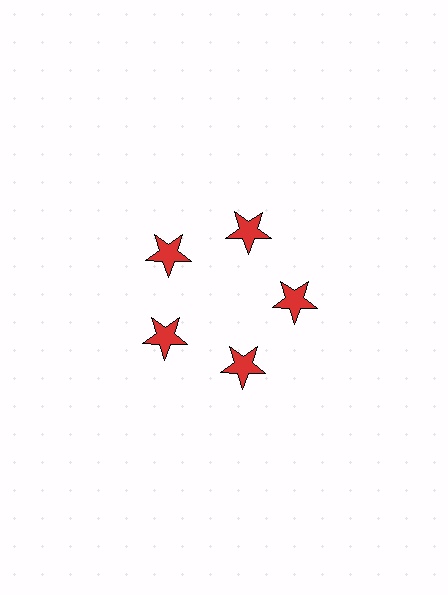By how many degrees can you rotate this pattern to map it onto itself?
The pattern maps onto itself every 72 degrees of rotation.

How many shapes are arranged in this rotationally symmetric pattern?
There are 5 shapes, arranged in 5 groups of 1.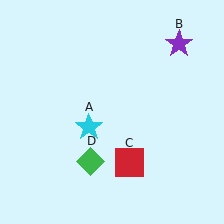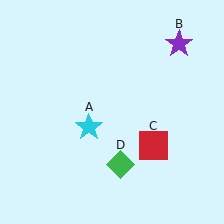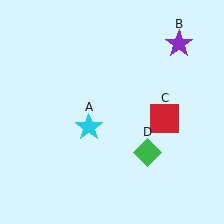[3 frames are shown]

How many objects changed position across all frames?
2 objects changed position: red square (object C), green diamond (object D).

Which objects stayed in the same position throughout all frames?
Cyan star (object A) and purple star (object B) remained stationary.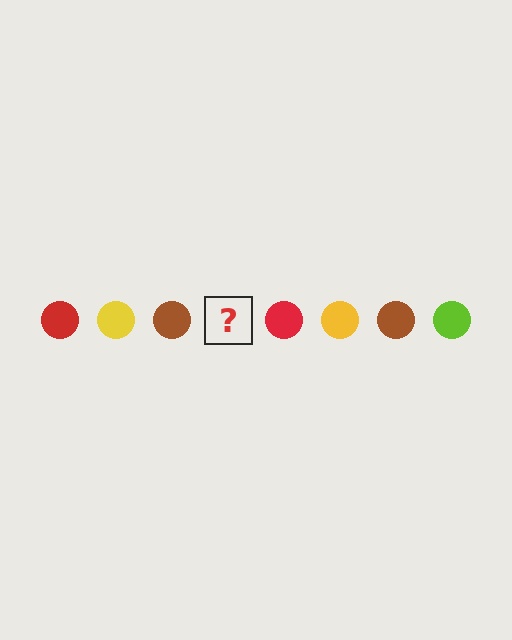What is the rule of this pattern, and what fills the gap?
The rule is that the pattern cycles through red, yellow, brown, lime circles. The gap should be filled with a lime circle.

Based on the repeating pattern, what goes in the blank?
The blank should be a lime circle.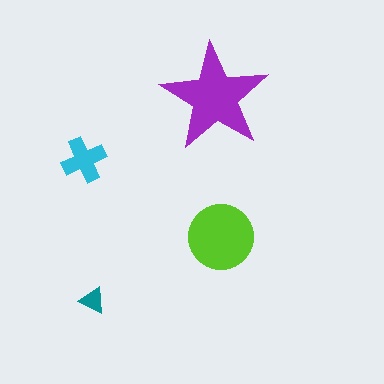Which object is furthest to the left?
The cyan cross is leftmost.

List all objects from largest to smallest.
The purple star, the lime circle, the cyan cross, the teal triangle.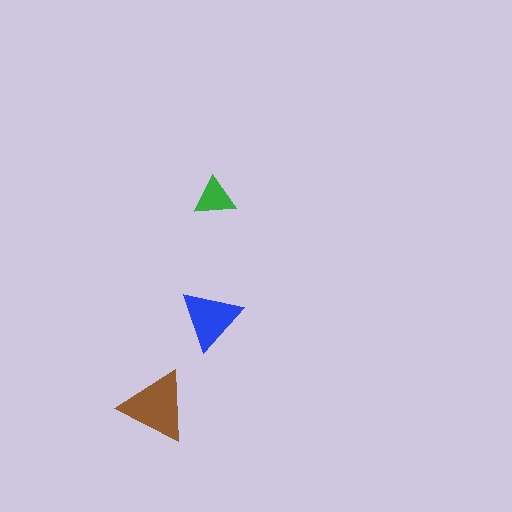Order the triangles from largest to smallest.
the brown one, the blue one, the green one.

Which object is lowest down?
The brown triangle is bottommost.